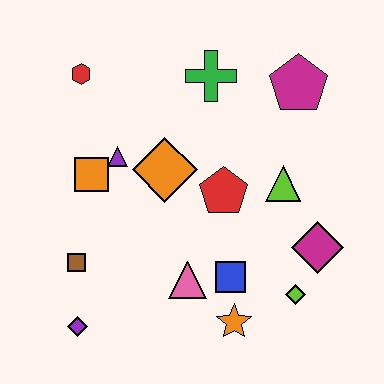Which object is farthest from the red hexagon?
The lime diamond is farthest from the red hexagon.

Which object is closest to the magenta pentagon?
The green cross is closest to the magenta pentagon.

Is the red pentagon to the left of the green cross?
No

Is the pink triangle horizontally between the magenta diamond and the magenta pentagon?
No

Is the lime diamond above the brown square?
No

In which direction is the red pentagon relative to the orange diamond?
The red pentagon is to the right of the orange diamond.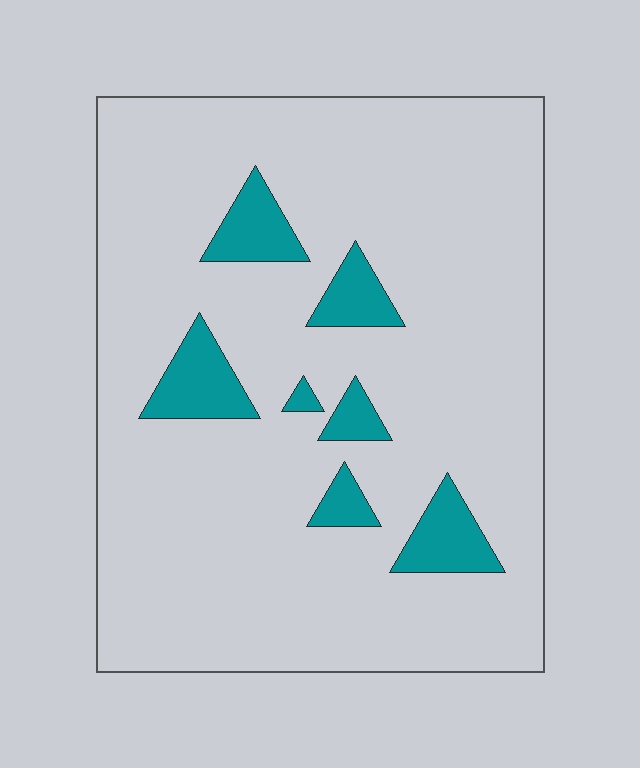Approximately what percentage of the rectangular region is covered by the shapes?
Approximately 10%.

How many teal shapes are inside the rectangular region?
7.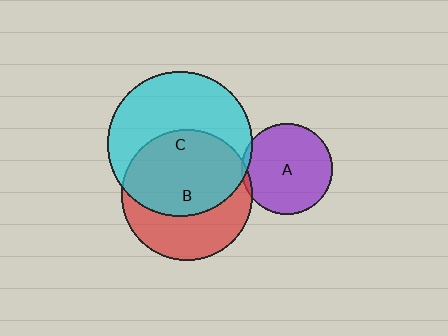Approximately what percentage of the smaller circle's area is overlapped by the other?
Approximately 60%.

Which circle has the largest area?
Circle C (cyan).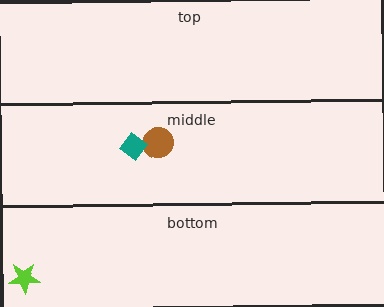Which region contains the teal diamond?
The middle region.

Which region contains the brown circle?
The middle region.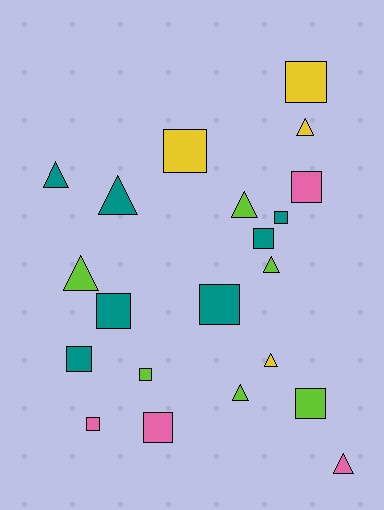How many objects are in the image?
There are 21 objects.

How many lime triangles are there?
There are 4 lime triangles.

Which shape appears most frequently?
Square, with 12 objects.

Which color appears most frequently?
Teal, with 7 objects.